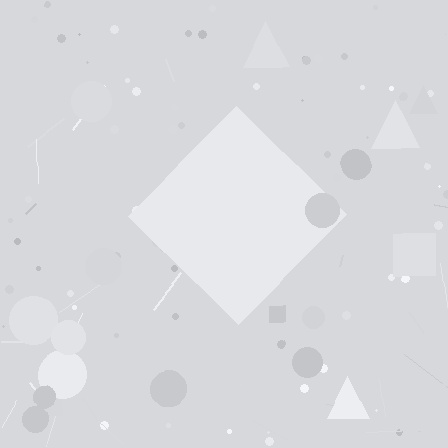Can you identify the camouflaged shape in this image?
The camouflaged shape is a diamond.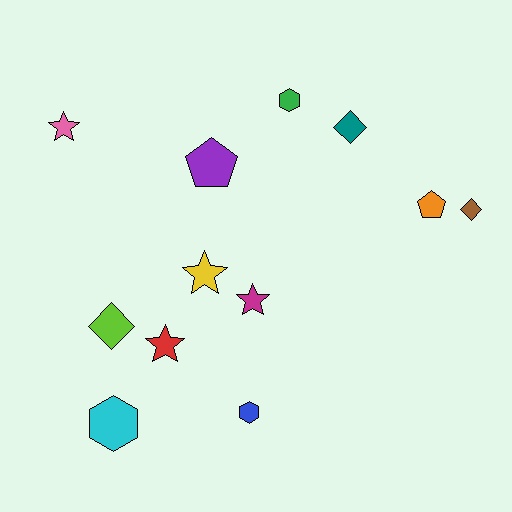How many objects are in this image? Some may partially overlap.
There are 12 objects.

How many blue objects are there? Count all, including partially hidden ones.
There is 1 blue object.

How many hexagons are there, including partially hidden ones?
There are 3 hexagons.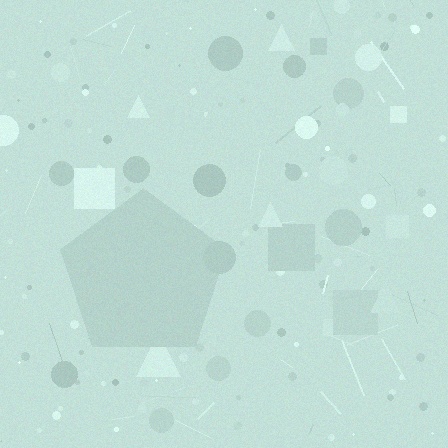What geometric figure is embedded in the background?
A pentagon is embedded in the background.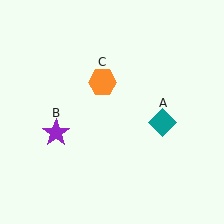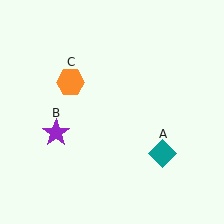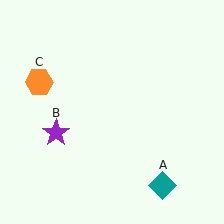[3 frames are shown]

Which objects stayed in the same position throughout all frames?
Purple star (object B) remained stationary.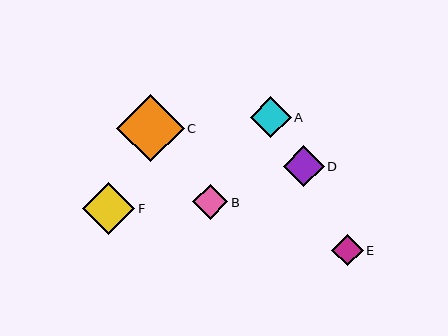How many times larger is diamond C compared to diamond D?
Diamond C is approximately 1.6 times the size of diamond D.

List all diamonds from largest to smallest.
From largest to smallest: C, F, D, A, B, E.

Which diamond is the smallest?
Diamond E is the smallest with a size of approximately 31 pixels.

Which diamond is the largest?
Diamond C is the largest with a size of approximately 68 pixels.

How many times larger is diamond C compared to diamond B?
Diamond C is approximately 1.9 times the size of diamond B.